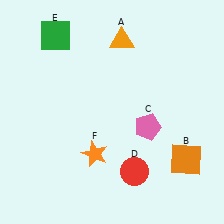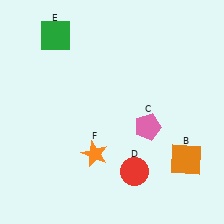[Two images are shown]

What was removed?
The orange triangle (A) was removed in Image 2.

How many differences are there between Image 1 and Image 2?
There is 1 difference between the two images.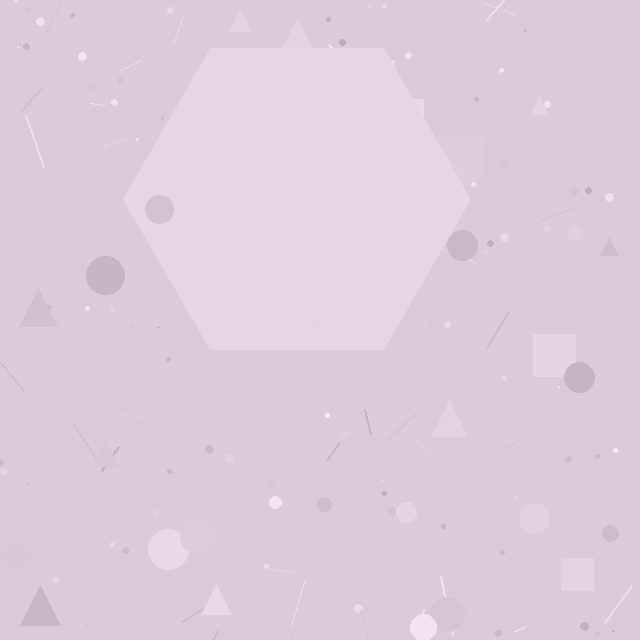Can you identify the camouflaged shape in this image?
The camouflaged shape is a hexagon.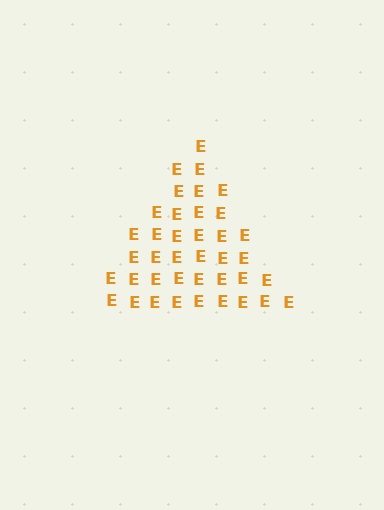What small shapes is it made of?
It is made of small letter E's.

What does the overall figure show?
The overall figure shows a triangle.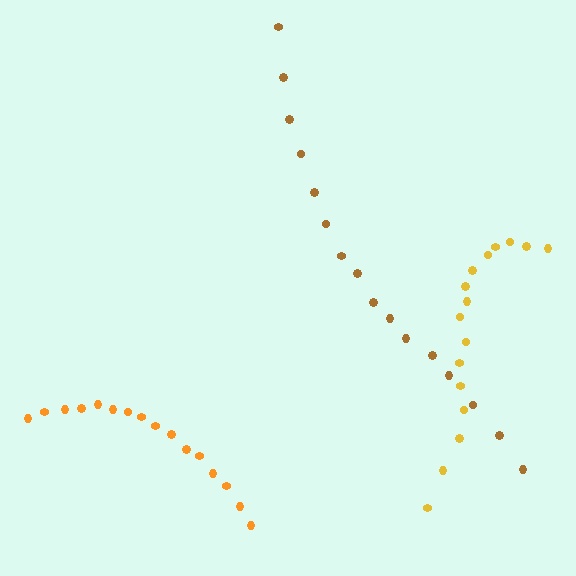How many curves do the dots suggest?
There are 3 distinct paths.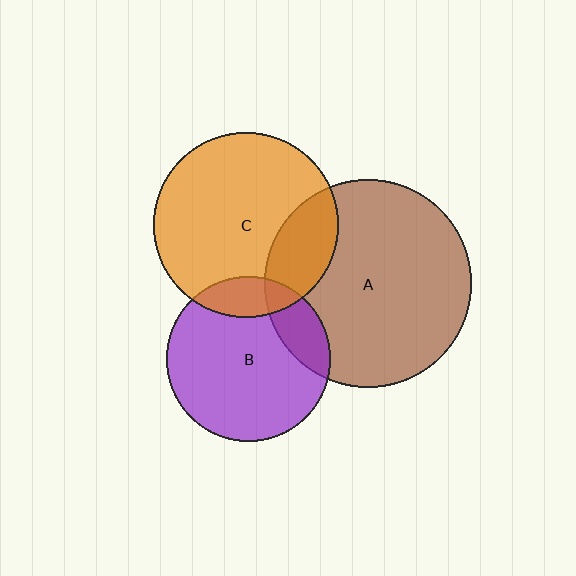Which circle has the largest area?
Circle A (brown).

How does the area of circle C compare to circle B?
Approximately 1.3 times.